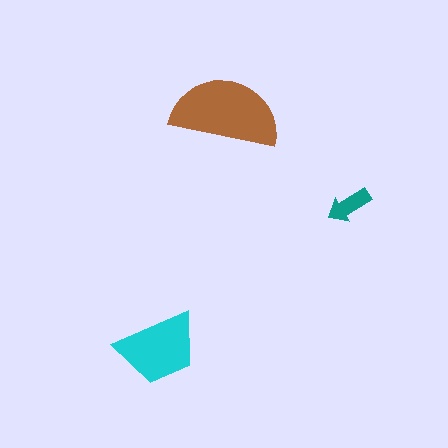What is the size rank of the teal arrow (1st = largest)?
3rd.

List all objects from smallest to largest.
The teal arrow, the cyan trapezoid, the brown semicircle.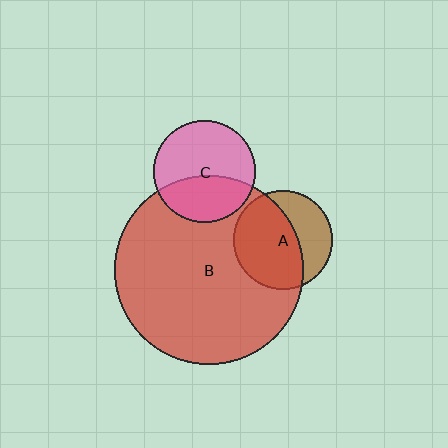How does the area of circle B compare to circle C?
Approximately 3.5 times.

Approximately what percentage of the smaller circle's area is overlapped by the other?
Approximately 65%.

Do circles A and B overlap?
Yes.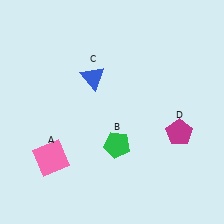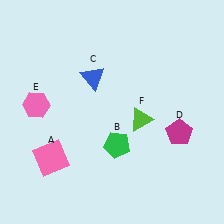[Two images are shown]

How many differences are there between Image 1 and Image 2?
There are 2 differences between the two images.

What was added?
A pink hexagon (E), a lime triangle (F) were added in Image 2.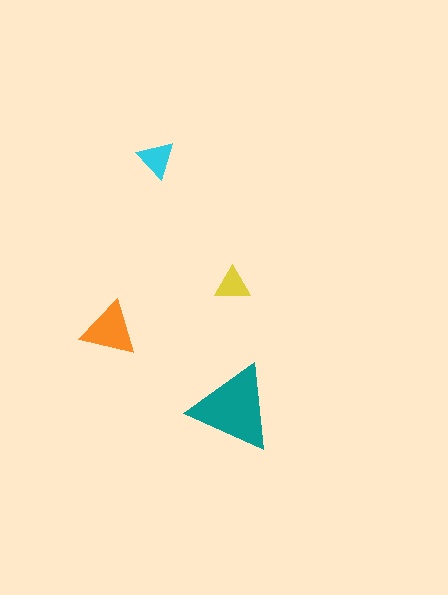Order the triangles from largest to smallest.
the teal one, the orange one, the cyan one, the yellow one.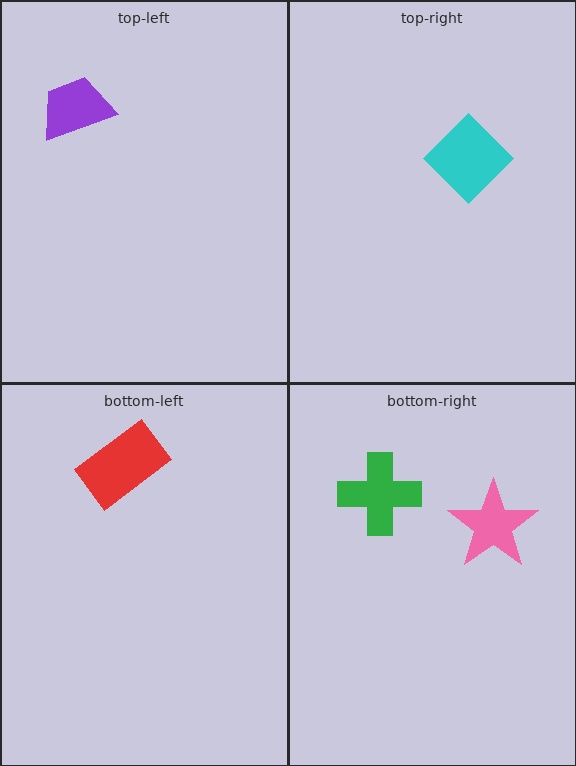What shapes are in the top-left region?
The purple trapezoid.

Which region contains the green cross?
The bottom-right region.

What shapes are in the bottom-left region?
The red rectangle.